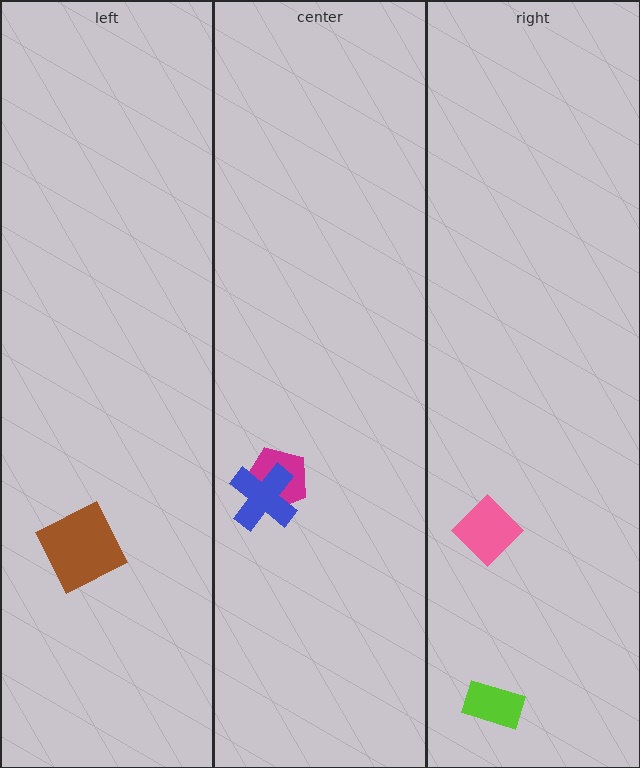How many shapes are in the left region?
1.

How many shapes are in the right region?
2.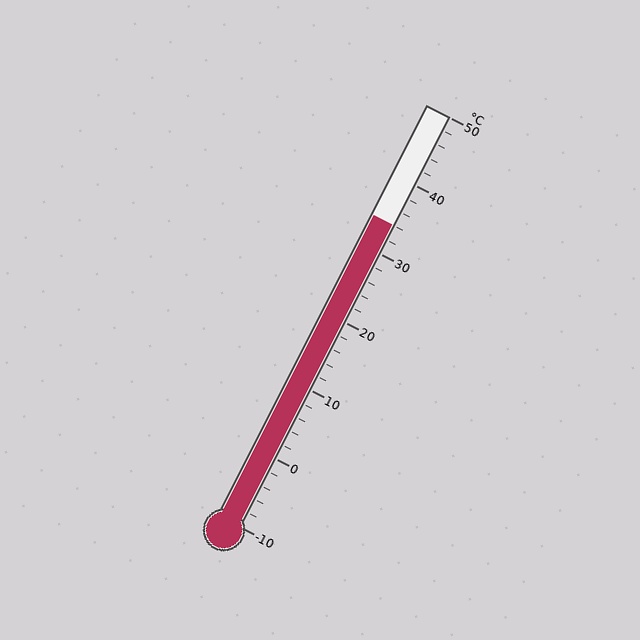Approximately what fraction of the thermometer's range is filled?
The thermometer is filled to approximately 75% of its range.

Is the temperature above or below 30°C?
The temperature is above 30°C.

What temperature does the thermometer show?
The thermometer shows approximately 34°C.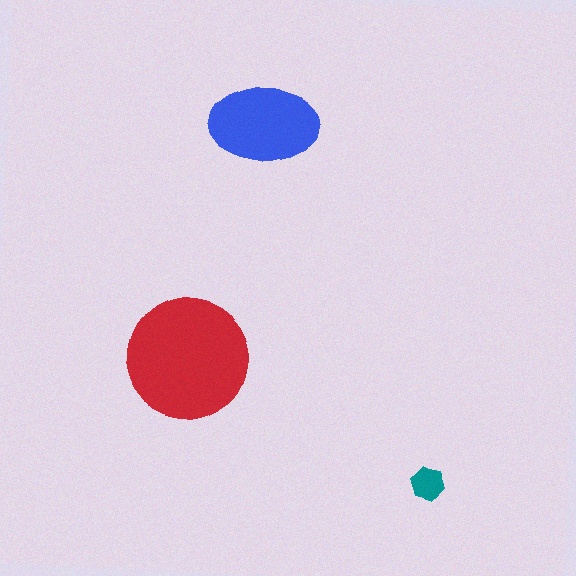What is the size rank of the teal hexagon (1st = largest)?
3rd.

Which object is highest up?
The blue ellipse is topmost.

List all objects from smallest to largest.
The teal hexagon, the blue ellipse, the red circle.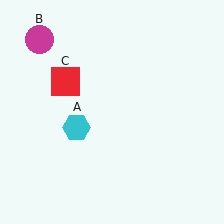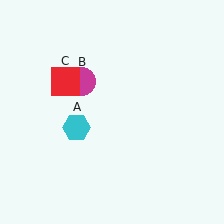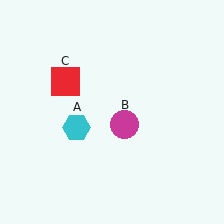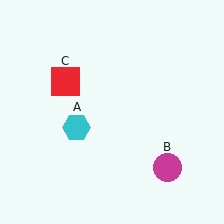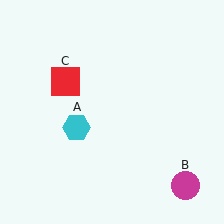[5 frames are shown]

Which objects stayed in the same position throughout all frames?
Cyan hexagon (object A) and red square (object C) remained stationary.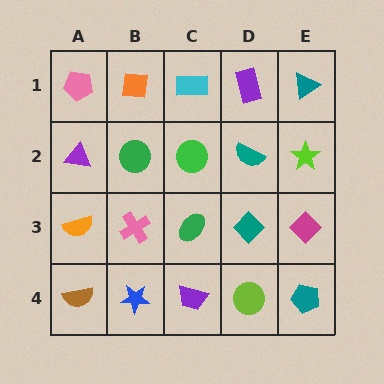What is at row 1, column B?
An orange square.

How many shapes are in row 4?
5 shapes.